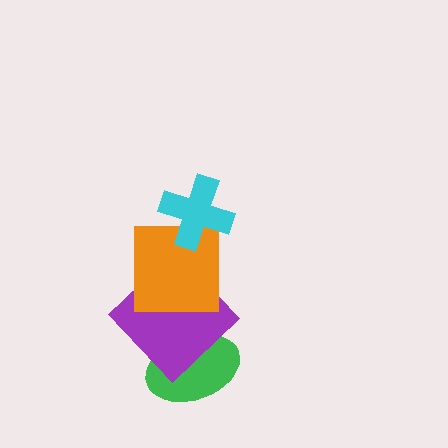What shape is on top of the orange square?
The cyan cross is on top of the orange square.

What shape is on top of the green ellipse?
The purple diamond is on top of the green ellipse.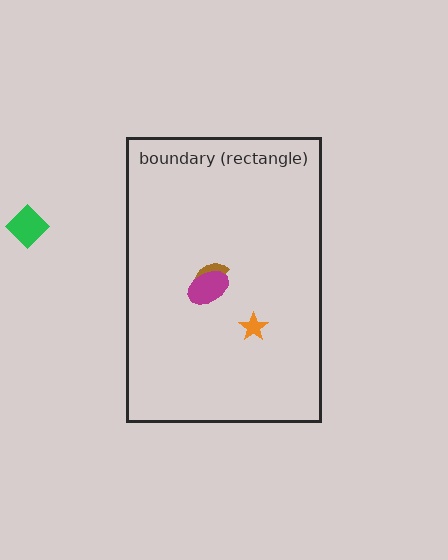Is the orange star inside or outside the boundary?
Inside.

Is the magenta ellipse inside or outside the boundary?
Inside.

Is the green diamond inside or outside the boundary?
Outside.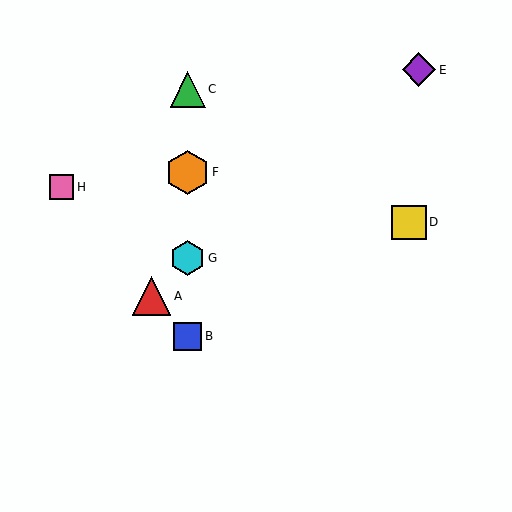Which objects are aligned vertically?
Objects B, C, F, G are aligned vertically.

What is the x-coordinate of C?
Object C is at x≈188.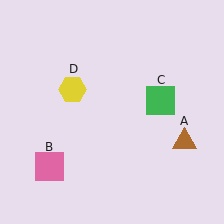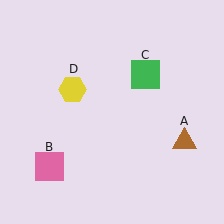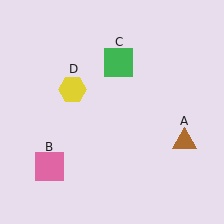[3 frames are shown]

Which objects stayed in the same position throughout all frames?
Brown triangle (object A) and pink square (object B) and yellow hexagon (object D) remained stationary.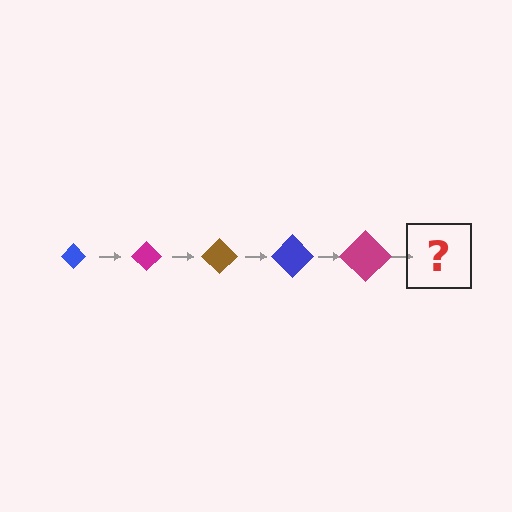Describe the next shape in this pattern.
It should be a brown diamond, larger than the previous one.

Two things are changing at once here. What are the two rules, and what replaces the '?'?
The two rules are that the diamond grows larger each step and the color cycles through blue, magenta, and brown. The '?' should be a brown diamond, larger than the previous one.